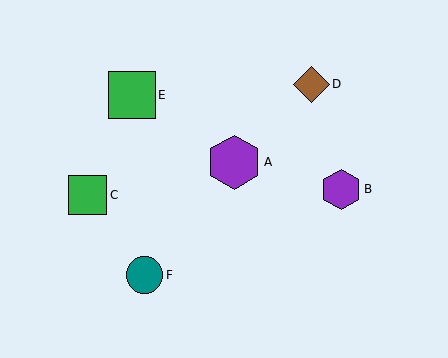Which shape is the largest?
The purple hexagon (labeled A) is the largest.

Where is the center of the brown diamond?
The center of the brown diamond is at (311, 84).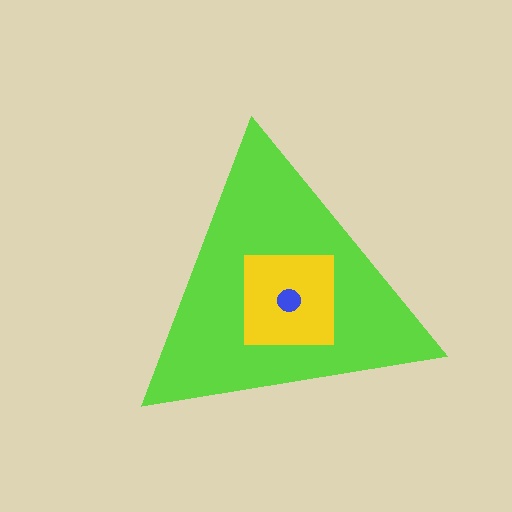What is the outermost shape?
The lime triangle.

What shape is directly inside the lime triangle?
The yellow square.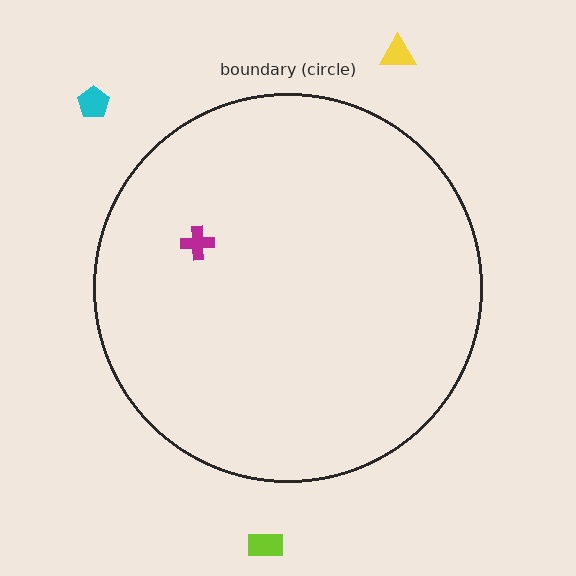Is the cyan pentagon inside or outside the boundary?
Outside.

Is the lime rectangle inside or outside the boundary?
Outside.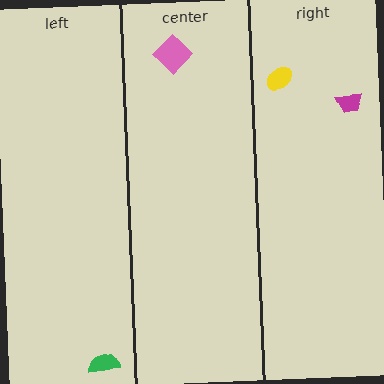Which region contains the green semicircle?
The left region.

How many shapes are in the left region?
1.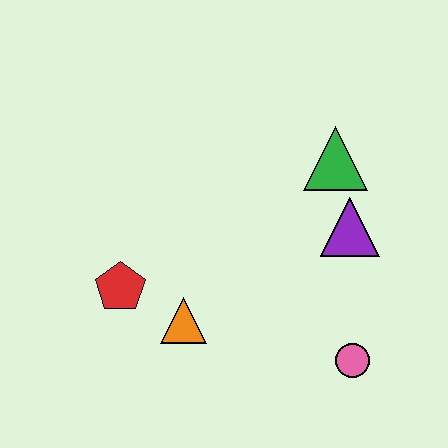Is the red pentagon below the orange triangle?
No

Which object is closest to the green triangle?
The purple triangle is closest to the green triangle.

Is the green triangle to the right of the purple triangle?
No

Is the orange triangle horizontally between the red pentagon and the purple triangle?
Yes